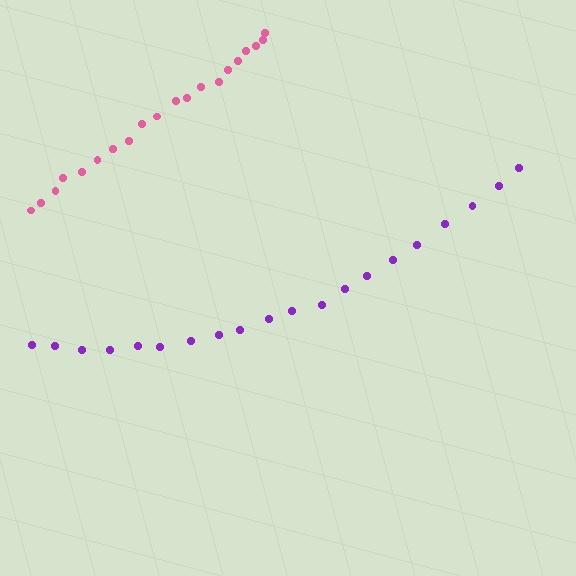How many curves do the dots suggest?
There are 2 distinct paths.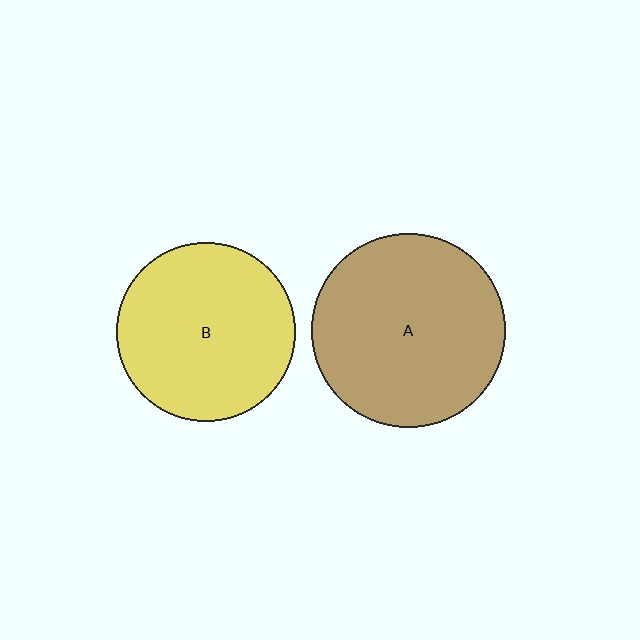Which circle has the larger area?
Circle A (brown).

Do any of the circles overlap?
No, none of the circles overlap.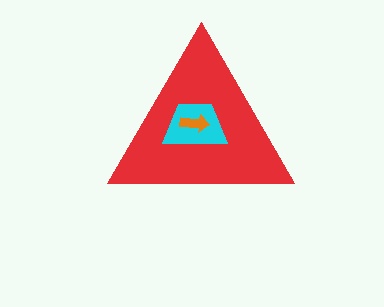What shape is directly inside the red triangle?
The cyan trapezoid.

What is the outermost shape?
The red triangle.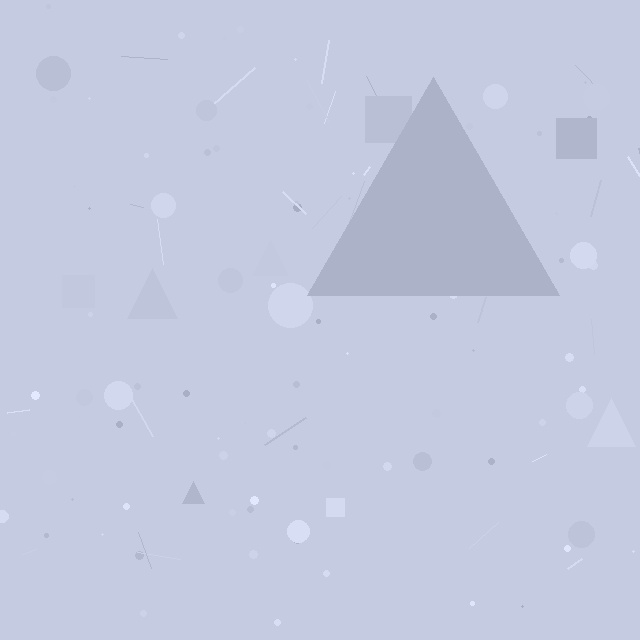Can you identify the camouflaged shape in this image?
The camouflaged shape is a triangle.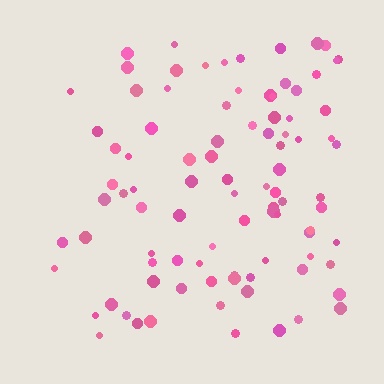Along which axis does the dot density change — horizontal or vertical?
Horizontal.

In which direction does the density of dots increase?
From left to right, with the right side densest.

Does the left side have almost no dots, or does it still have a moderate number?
Still a moderate number, just noticeably fewer than the right.